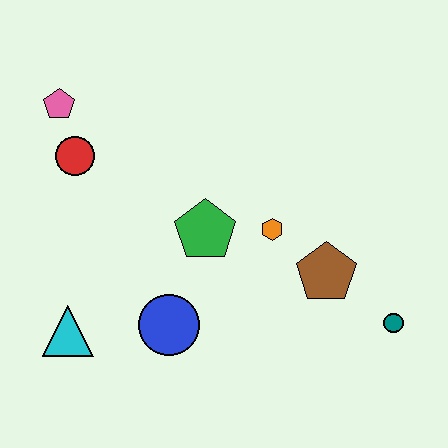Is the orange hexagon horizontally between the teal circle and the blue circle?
Yes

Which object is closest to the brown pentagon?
The orange hexagon is closest to the brown pentagon.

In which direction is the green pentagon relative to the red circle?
The green pentagon is to the right of the red circle.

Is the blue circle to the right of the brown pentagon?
No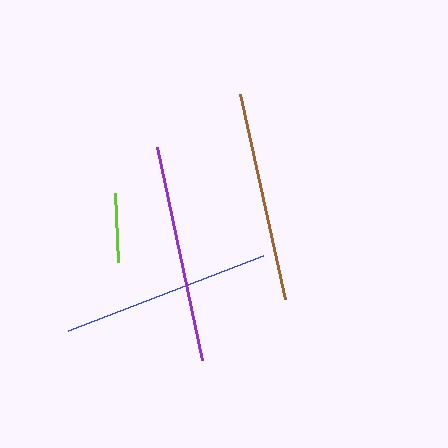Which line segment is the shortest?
The lime line is the shortest at approximately 69 pixels.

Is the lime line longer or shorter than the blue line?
The blue line is longer than the lime line.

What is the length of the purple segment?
The purple segment is approximately 218 pixels long.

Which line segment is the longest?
The purple line is the longest at approximately 218 pixels.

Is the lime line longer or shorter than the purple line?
The purple line is longer than the lime line.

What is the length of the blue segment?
The blue segment is approximately 208 pixels long.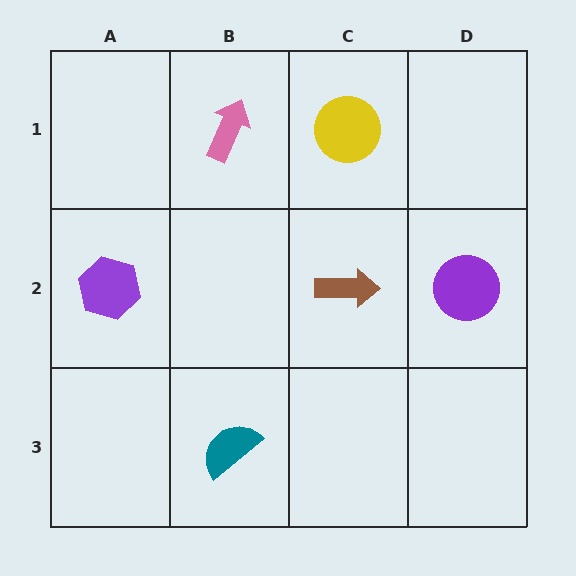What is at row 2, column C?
A brown arrow.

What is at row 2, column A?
A purple hexagon.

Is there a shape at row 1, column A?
No, that cell is empty.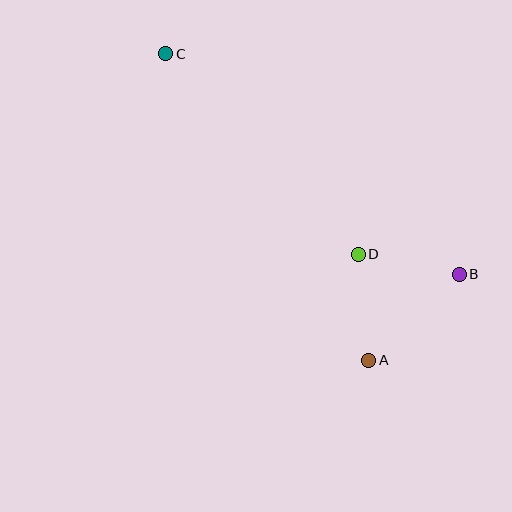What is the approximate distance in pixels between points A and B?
The distance between A and B is approximately 124 pixels.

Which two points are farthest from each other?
Points A and C are farthest from each other.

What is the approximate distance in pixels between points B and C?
The distance between B and C is approximately 367 pixels.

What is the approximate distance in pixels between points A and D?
The distance between A and D is approximately 106 pixels.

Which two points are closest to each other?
Points B and D are closest to each other.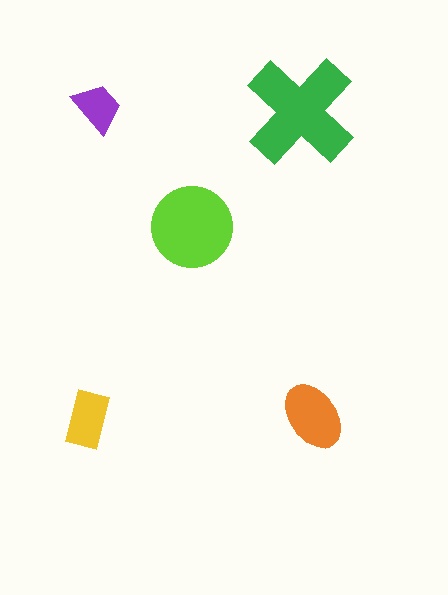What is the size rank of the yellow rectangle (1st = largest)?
4th.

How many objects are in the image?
There are 5 objects in the image.